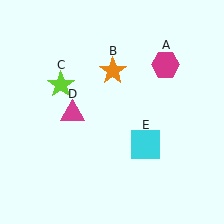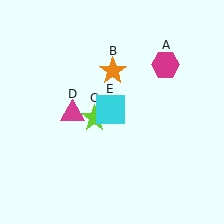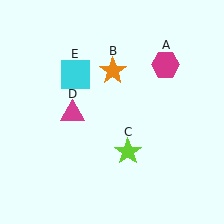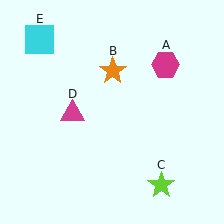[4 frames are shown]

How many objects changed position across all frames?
2 objects changed position: lime star (object C), cyan square (object E).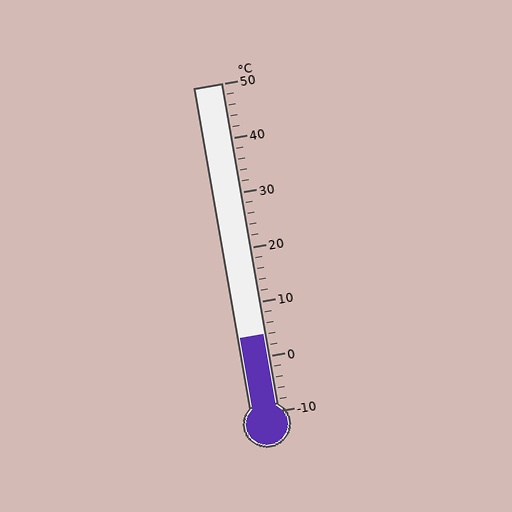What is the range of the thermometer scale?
The thermometer scale ranges from -10°C to 50°C.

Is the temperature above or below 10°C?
The temperature is below 10°C.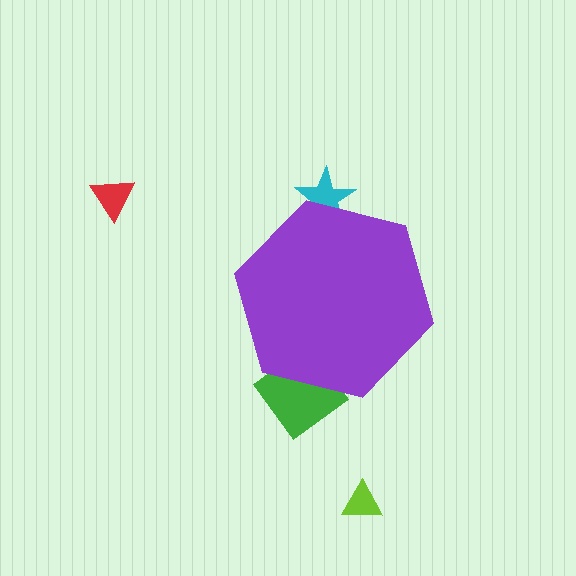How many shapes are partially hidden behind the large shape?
2 shapes are partially hidden.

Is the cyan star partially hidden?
Yes, the cyan star is partially hidden behind the purple hexagon.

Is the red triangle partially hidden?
No, the red triangle is fully visible.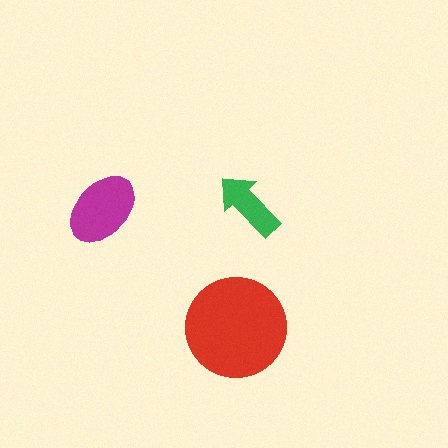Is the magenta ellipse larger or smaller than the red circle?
Smaller.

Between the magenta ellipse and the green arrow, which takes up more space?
The magenta ellipse.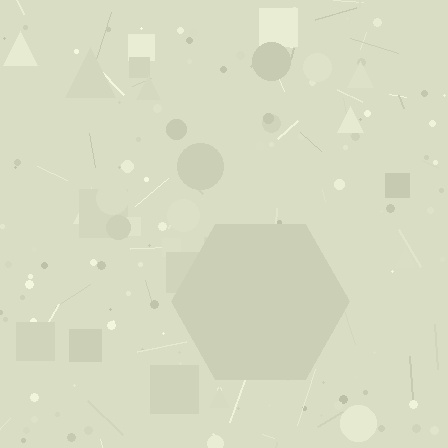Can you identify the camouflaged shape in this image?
The camouflaged shape is a hexagon.